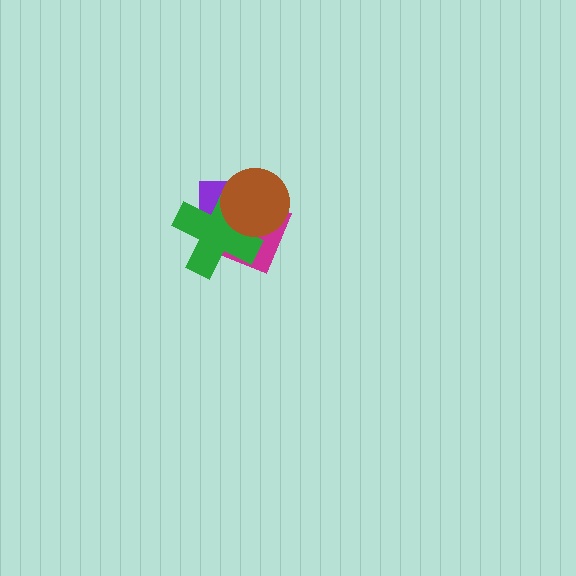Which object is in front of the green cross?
The brown circle is in front of the green cross.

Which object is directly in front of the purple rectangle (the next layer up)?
The green cross is directly in front of the purple rectangle.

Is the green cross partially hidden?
Yes, it is partially covered by another shape.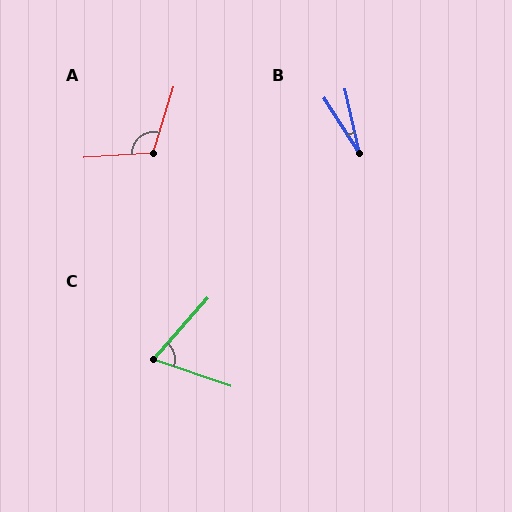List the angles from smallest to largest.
B (20°), C (67°), A (111°).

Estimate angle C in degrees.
Approximately 67 degrees.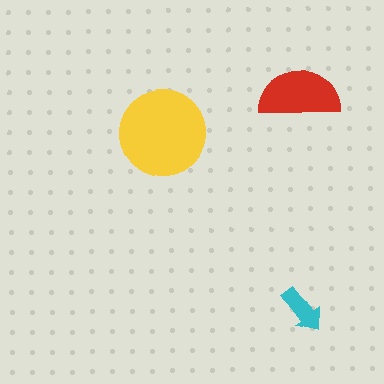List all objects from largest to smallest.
The yellow circle, the red semicircle, the cyan arrow.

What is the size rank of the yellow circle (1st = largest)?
1st.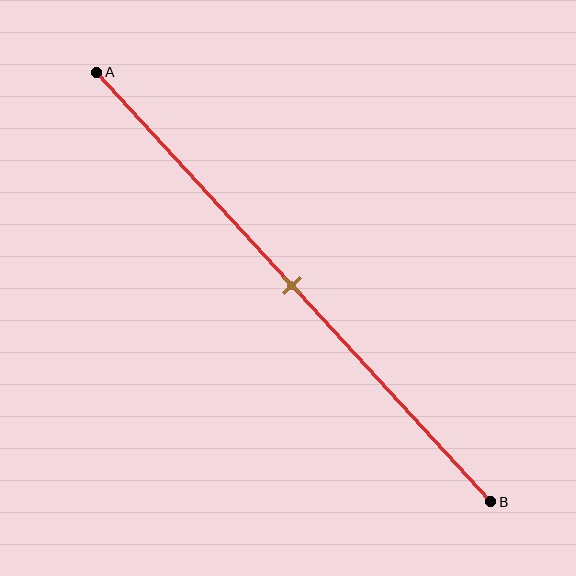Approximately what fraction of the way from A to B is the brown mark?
The brown mark is approximately 50% of the way from A to B.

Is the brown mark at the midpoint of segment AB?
Yes, the mark is approximately at the midpoint.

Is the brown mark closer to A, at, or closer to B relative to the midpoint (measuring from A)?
The brown mark is approximately at the midpoint of segment AB.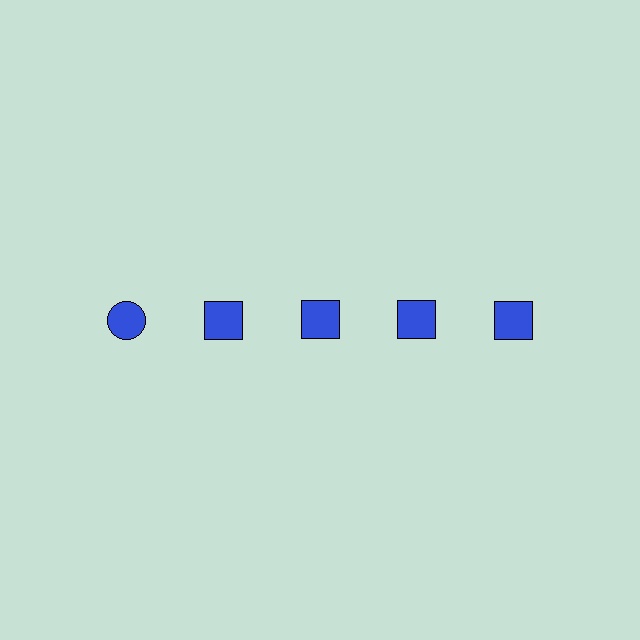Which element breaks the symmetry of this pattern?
The blue circle in the top row, leftmost column breaks the symmetry. All other shapes are blue squares.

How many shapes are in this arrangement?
There are 5 shapes arranged in a grid pattern.